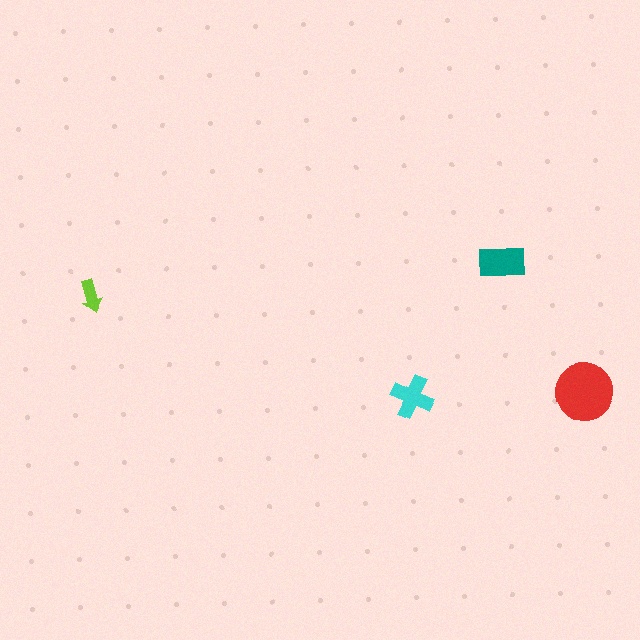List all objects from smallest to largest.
The lime arrow, the cyan cross, the teal rectangle, the red circle.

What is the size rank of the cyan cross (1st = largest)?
3rd.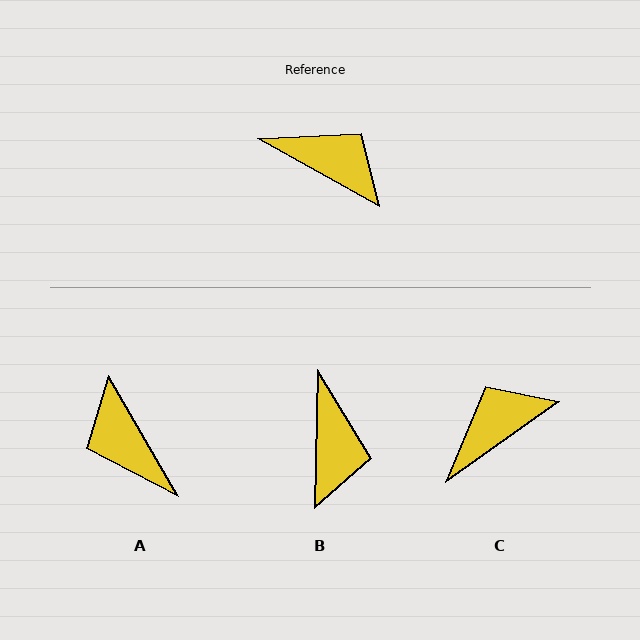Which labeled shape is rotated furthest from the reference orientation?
A, about 149 degrees away.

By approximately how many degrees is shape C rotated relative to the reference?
Approximately 65 degrees counter-clockwise.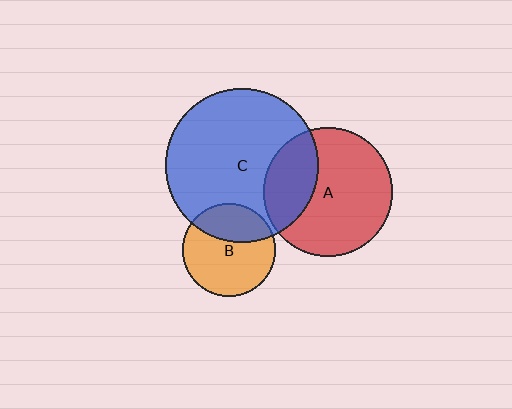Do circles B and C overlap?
Yes.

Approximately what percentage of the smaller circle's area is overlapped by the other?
Approximately 30%.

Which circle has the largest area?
Circle C (blue).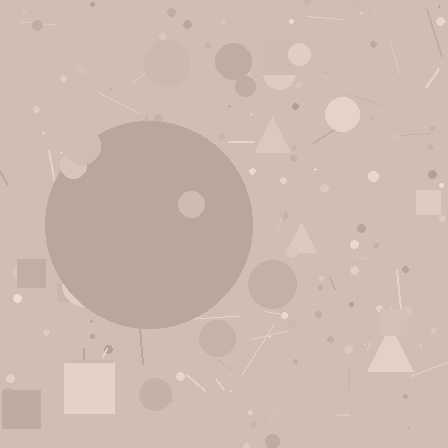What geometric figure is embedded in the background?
A circle is embedded in the background.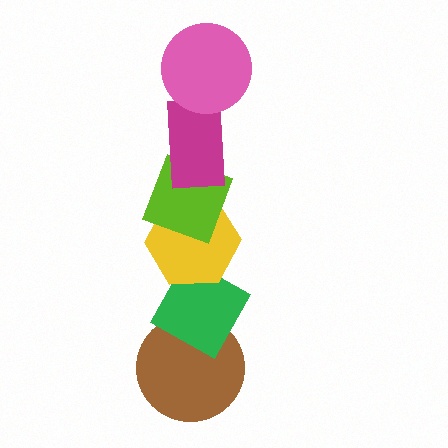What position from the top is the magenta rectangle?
The magenta rectangle is 2nd from the top.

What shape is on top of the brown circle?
The green diamond is on top of the brown circle.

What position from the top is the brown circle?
The brown circle is 6th from the top.